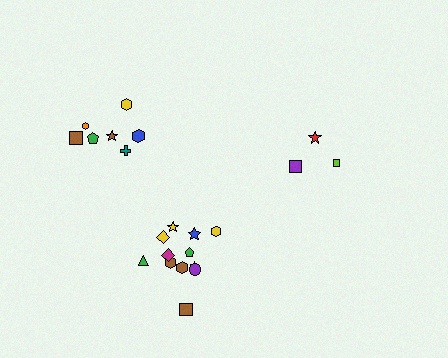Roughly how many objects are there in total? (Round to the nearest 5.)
Roughly 20 objects in total.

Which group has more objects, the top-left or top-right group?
The top-left group.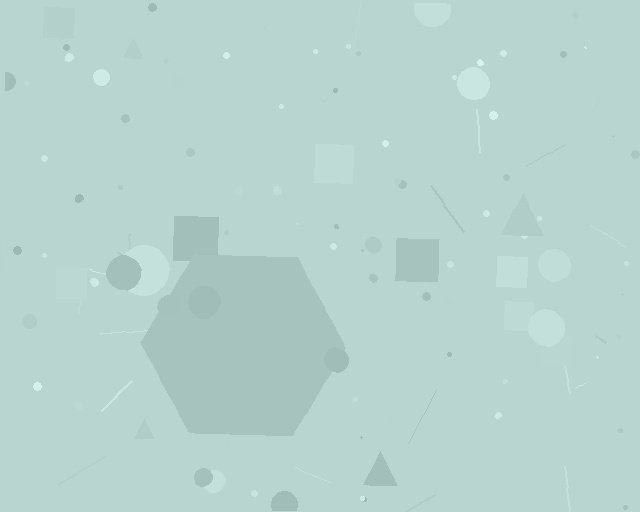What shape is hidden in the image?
A hexagon is hidden in the image.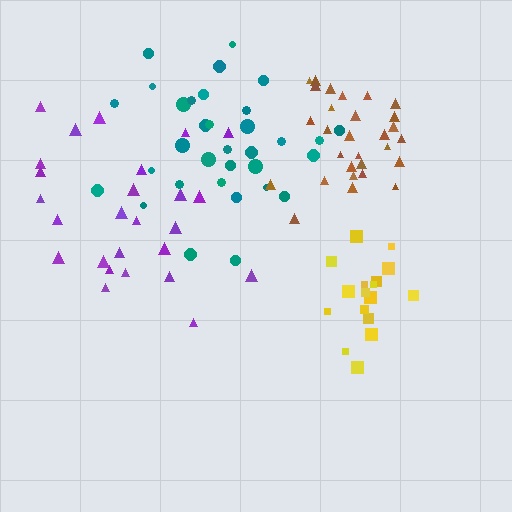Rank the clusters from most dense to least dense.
yellow, brown, teal, purple.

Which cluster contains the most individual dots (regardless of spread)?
Teal (33).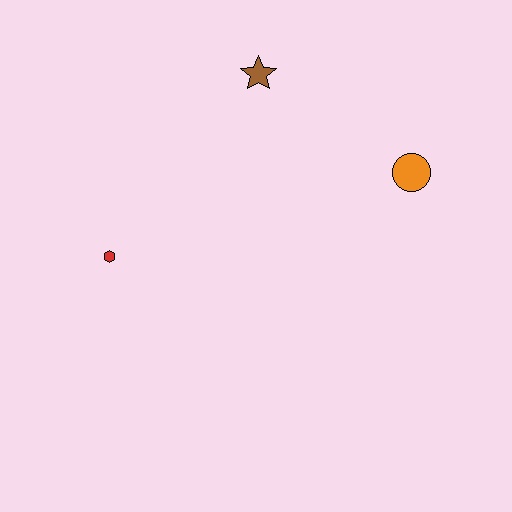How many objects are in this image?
There are 3 objects.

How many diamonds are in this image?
There are no diamonds.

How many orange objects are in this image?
There is 1 orange object.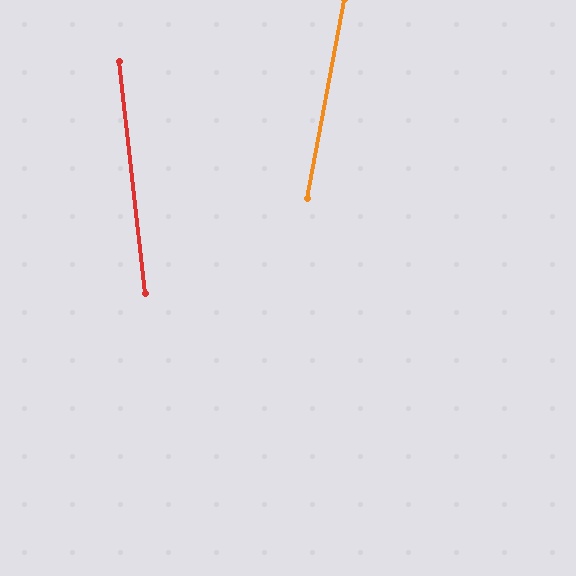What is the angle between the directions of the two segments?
Approximately 17 degrees.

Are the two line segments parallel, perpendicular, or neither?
Neither parallel nor perpendicular — they differ by about 17°.